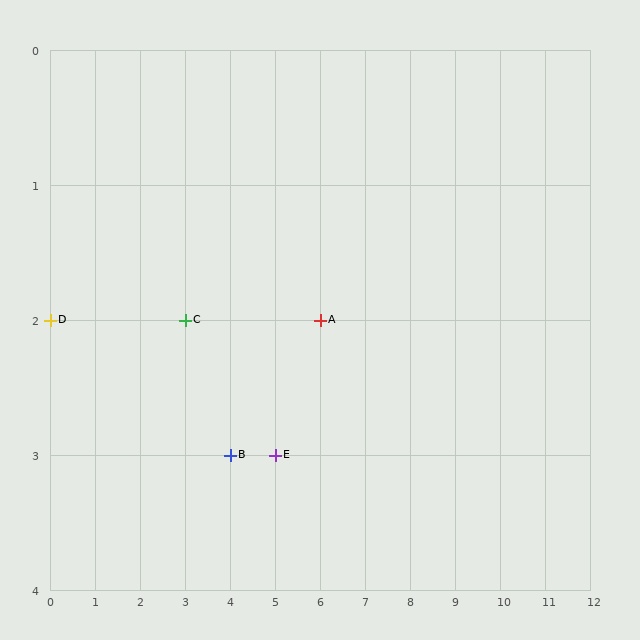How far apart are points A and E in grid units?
Points A and E are 1 column and 1 row apart (about 1.4 grid units diagonally).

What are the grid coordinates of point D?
Point D is at grid coordinates (0, 2).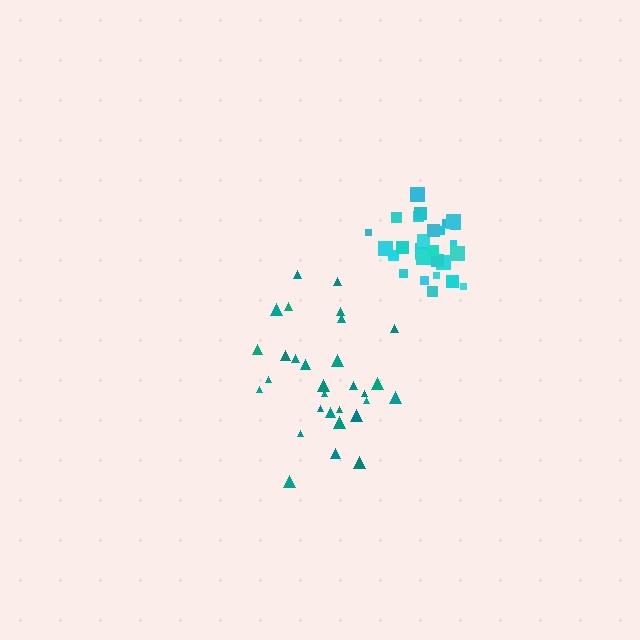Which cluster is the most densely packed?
Cyan.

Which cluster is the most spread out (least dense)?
Teal.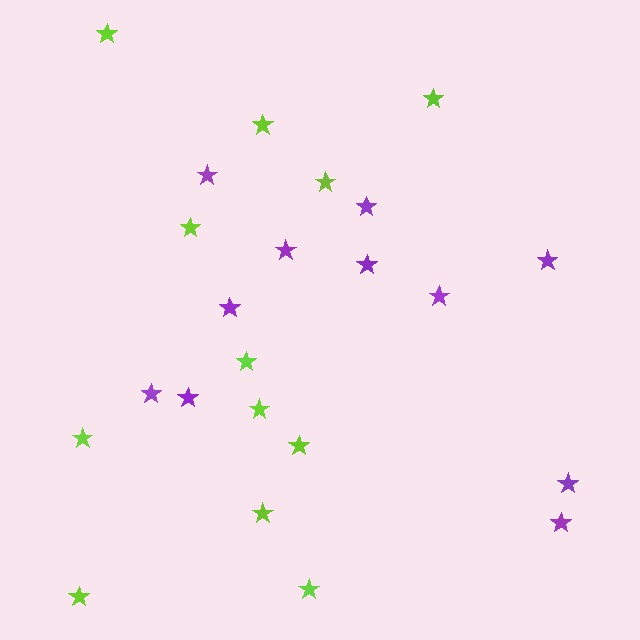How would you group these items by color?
There are 2 groups: one group of purple stars (11) and one group of lime stars (12).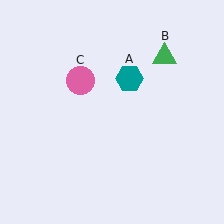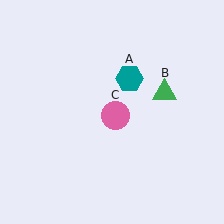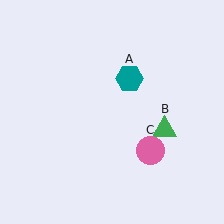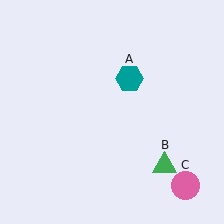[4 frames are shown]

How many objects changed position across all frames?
2 objects changed position: green triangle (object B), pink circle (object C).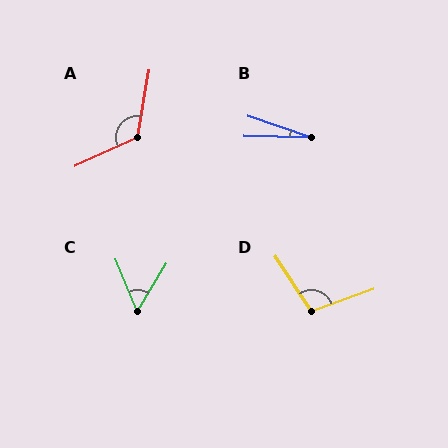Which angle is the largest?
A, at approximately 124 degrees.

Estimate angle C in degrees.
Approximately 54 degrees.